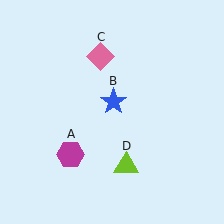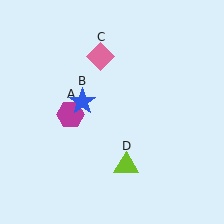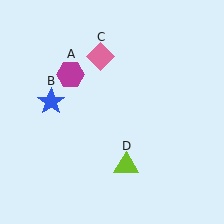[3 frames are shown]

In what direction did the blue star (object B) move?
The blue star (object B) moved left.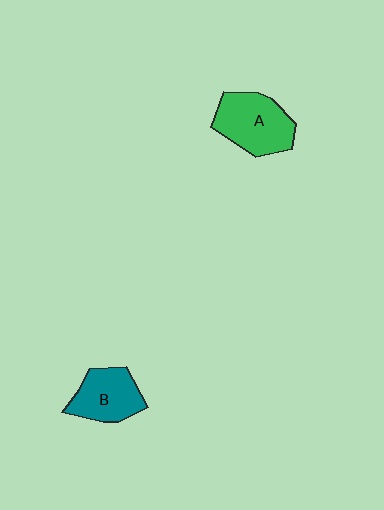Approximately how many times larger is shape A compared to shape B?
Approximately 1.3 times.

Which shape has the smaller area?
Shape B (teal).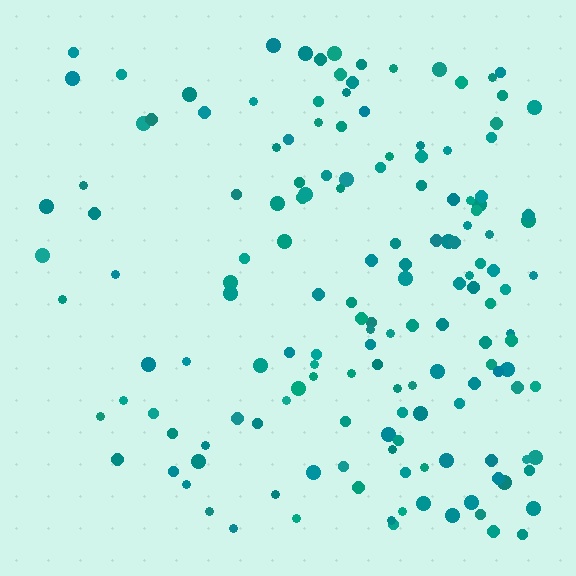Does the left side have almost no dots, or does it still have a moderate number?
Still a moderate number, just noticeably fewer than the right.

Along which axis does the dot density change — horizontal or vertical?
Horizontal.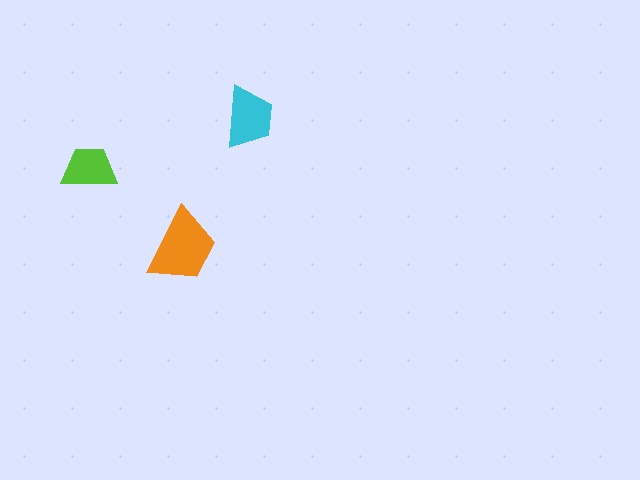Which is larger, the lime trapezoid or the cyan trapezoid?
The cyan one.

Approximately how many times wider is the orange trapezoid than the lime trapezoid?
About 1.5 times wider.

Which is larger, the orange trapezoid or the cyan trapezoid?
The orange one.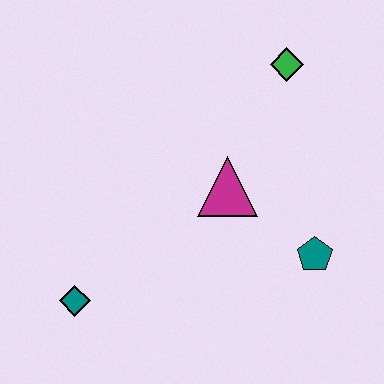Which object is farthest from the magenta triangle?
The teal diamond is farthest from the magenta triangle.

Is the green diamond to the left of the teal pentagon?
Yes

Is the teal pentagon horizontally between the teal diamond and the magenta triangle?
No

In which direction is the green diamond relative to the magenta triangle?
The green diamond is above the magenta triangle.